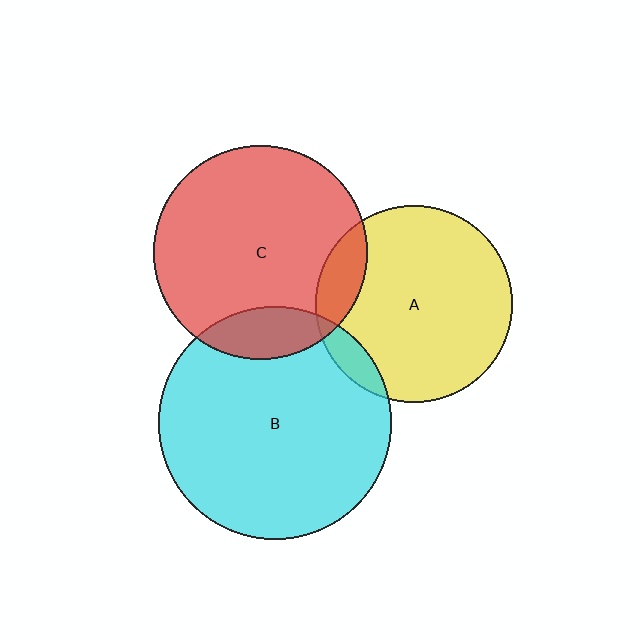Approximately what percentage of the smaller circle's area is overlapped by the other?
Approximately 10%.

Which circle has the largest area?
Circle B (cyan).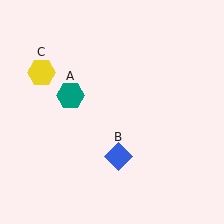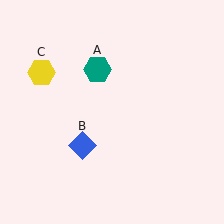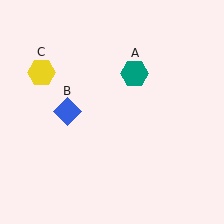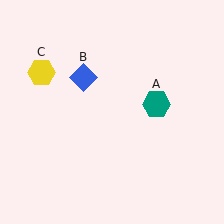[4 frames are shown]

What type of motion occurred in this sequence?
The teal hexagon (object A), blue diamond (object B) rotated clockwise around the center of the scene.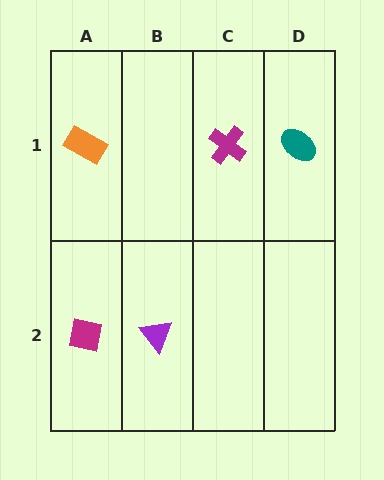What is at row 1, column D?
A teal ellipse.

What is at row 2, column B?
A purple triangle.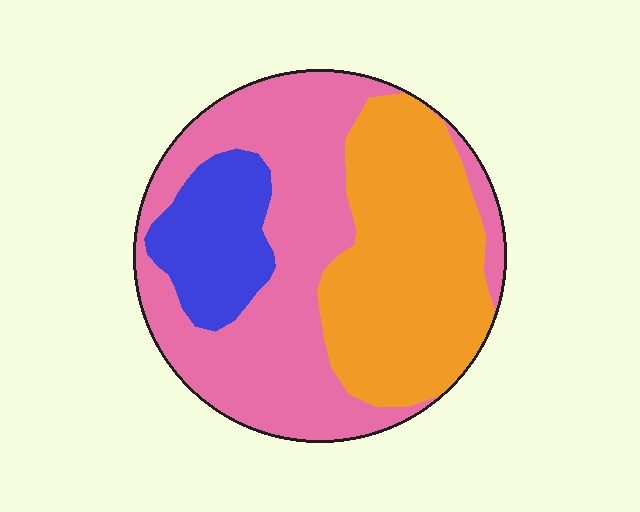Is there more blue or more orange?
Orange.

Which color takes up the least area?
Blue, at roughly 15%.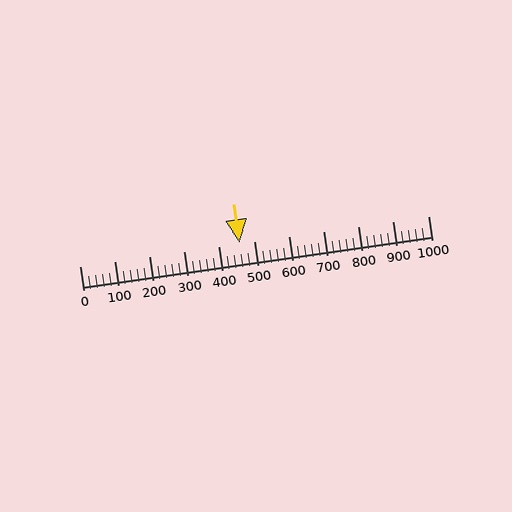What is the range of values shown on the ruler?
The ruler shows values from 0 to 1000.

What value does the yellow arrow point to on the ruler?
The yellow arrow points to approximately 460.